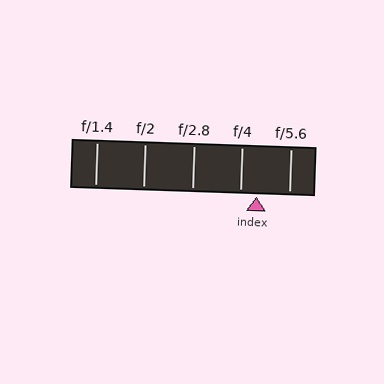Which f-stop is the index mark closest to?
The index mark is closest to f/4.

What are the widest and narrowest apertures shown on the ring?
The widest aperture shown is f/1.4 and the narrowest is f/5.6.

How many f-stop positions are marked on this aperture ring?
There are 5 f-stop positions marked.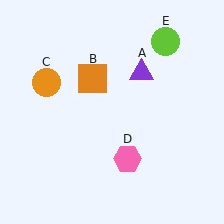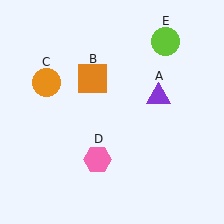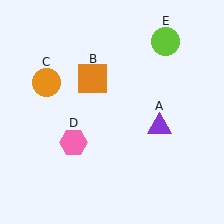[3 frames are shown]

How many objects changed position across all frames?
2 objects changed position: purple triangle (object A), pink hexagon (object D).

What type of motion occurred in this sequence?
The purple triangle (object A), pink hexagon (object D) rotated clockwise around the center of the scene.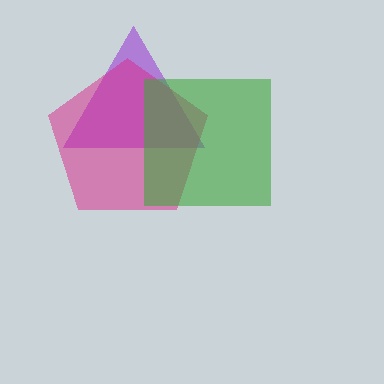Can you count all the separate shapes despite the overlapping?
Yes, there are 3 separate shapes.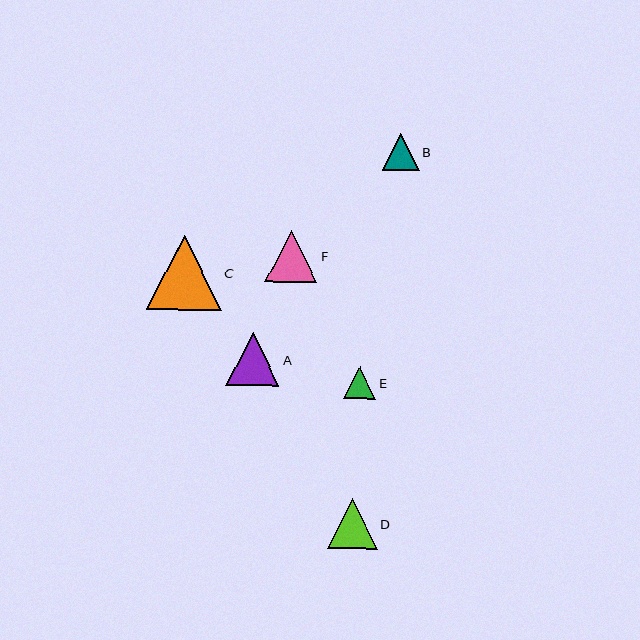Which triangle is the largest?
Triangle C is the largest with a size of approximately 74 pixels.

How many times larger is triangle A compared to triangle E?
Triangle A is approximately 1.6 times the size of triangle E.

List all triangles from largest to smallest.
From largest to smallest: C, A, F, D, B, E.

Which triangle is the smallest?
Triangle E is the smallest with a size of approximately 32 pixels.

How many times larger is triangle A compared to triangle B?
Triangle A is approximately 1.4 times the size of triangle B.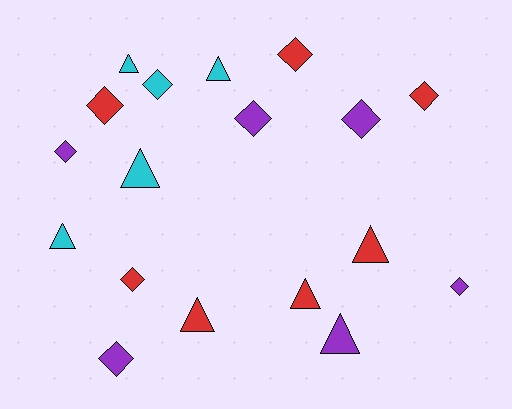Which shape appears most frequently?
Diamond, with 10 objects.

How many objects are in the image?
There are 18 objects.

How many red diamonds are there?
There are 4 red diamonds.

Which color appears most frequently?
Red, with 7 objects.